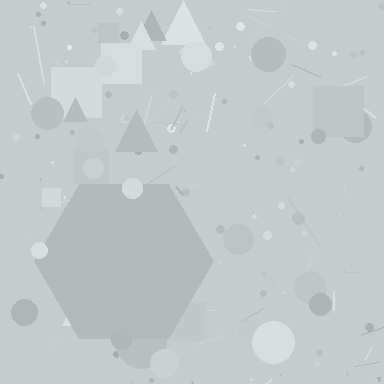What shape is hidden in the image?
A hexagon is hidden in the image.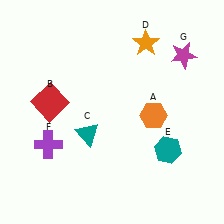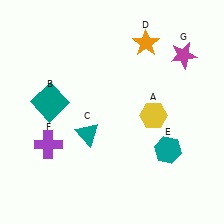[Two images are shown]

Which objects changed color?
A changed from orange to yellow. B changed from red to teal.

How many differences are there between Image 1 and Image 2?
There are 2 differences between the two images.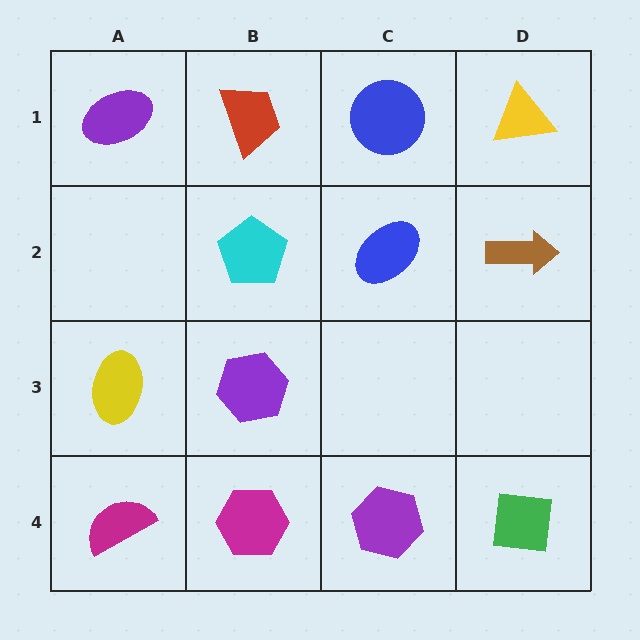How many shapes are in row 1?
4 shapes.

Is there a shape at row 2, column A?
No, that cell is empty.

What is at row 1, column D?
A yellow triangle.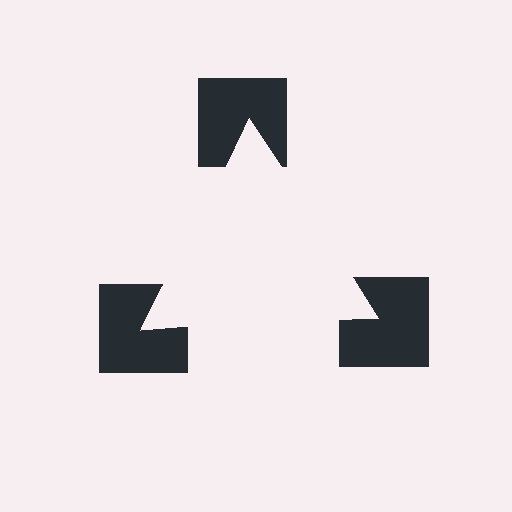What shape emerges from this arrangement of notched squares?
An illusory triangle — its edges are inferred from the aligned wedge cuts in the notched squares, not physically drawn.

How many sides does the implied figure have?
3 sides.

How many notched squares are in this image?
There are 3 — one at each vertex of the illusory triangle.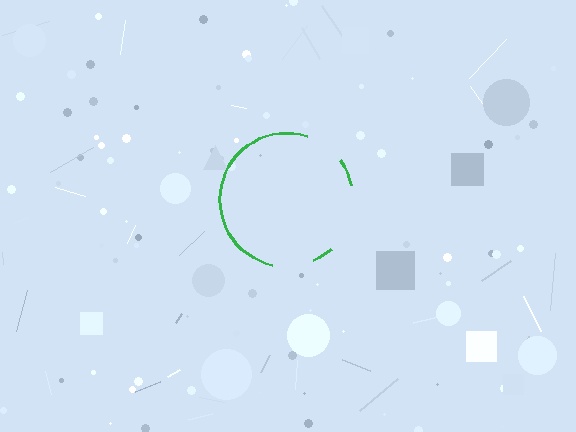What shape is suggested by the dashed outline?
The dashed outline suggests a circle.